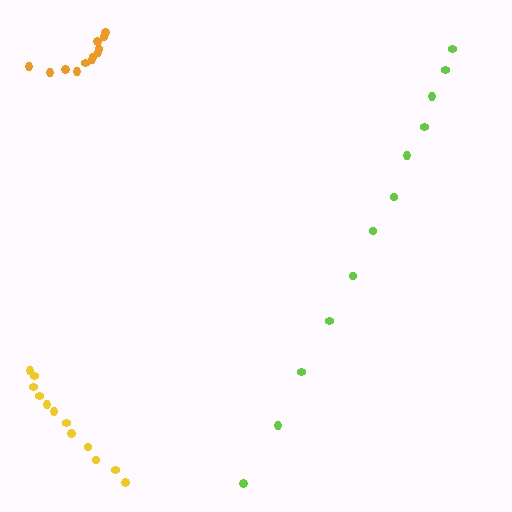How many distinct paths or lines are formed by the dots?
There are 3 distinct paths.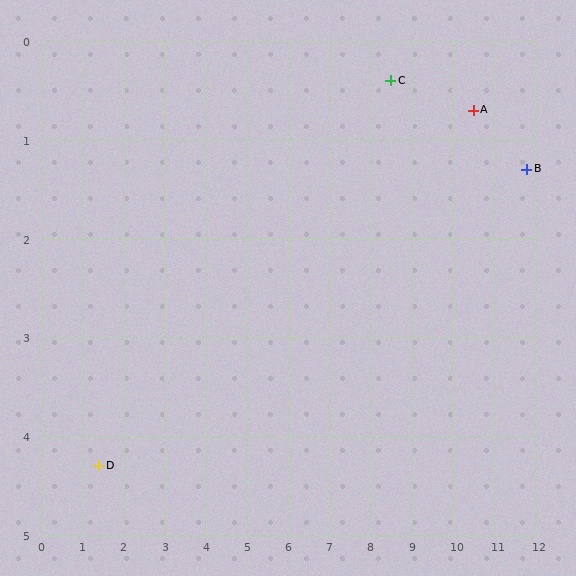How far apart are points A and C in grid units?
Points A and C are about 2.0 grid units apart.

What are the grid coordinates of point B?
Point B is at approximately (11.8, 1.3).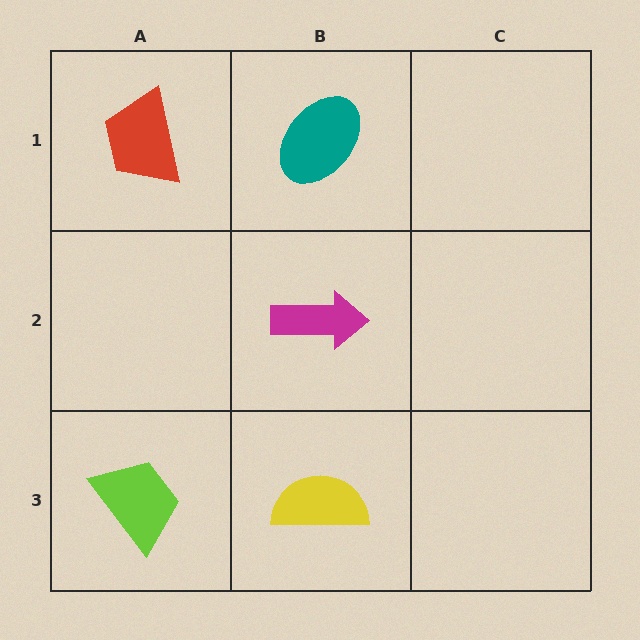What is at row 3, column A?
A lime trapezoid.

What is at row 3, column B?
A yellow semicircle.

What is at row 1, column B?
A teal ellipse.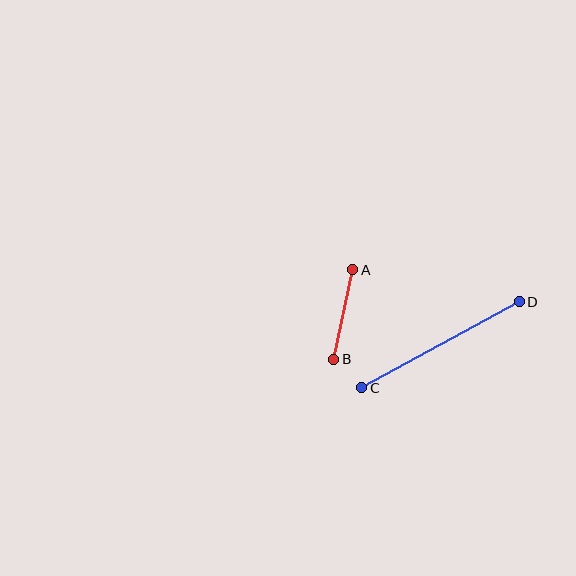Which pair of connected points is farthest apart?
Points C and D are farthest apart.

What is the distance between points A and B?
The distance is approximately 91 pixels.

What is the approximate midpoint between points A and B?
The midpoint is at approximately (343, 315) pixels.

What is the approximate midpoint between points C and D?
The midpoint is at approximately (441, 345) pixels.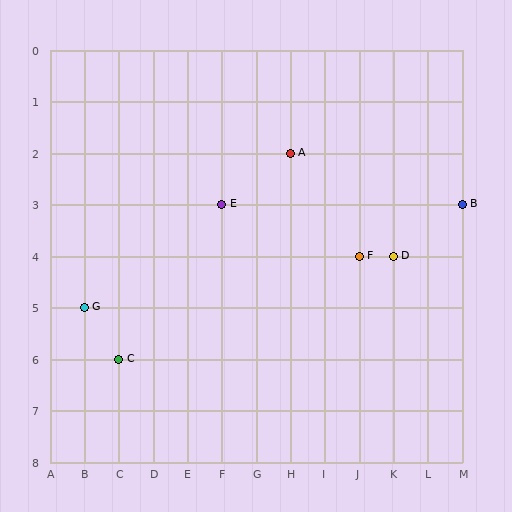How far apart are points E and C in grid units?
Points E and C are 3 columns and 3 rows apart (about 4.2 grid units diagonally).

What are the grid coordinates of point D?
Point D is at grid coordinates (K, 4).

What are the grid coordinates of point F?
Point F is at grid coordinates (J, 4).